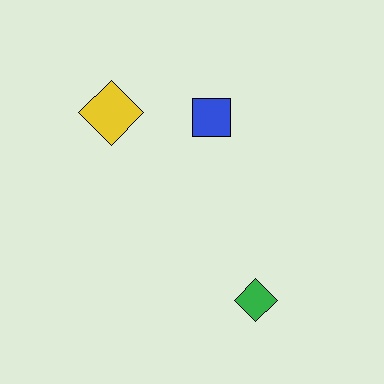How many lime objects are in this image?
There are no lime objects.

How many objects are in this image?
There are 3 objects.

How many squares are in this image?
There is 1 square.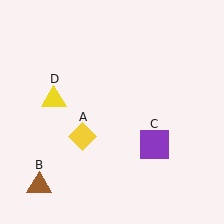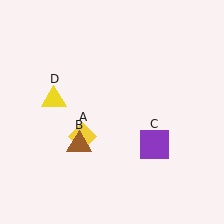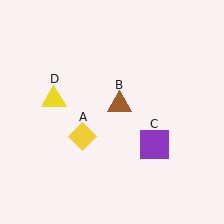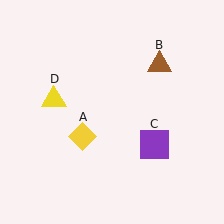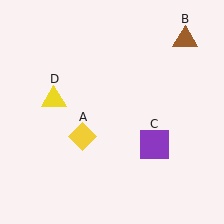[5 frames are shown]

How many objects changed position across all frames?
1 object changed position: brown triangle (object B).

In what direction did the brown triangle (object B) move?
The brown triangle (object B) moved up and to the right.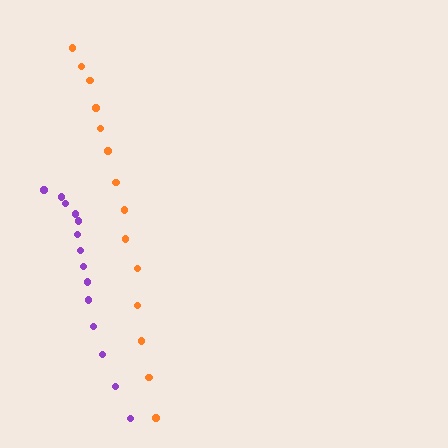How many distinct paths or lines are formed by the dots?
There are 2 distinct paths.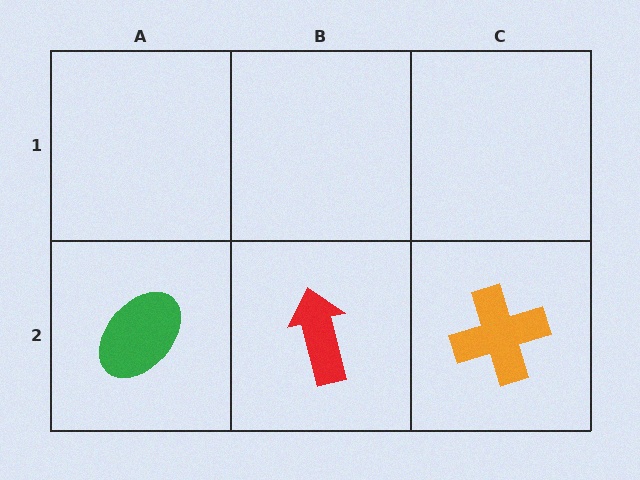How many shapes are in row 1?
0 shapes.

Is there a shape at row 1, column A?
No, that cell is empty.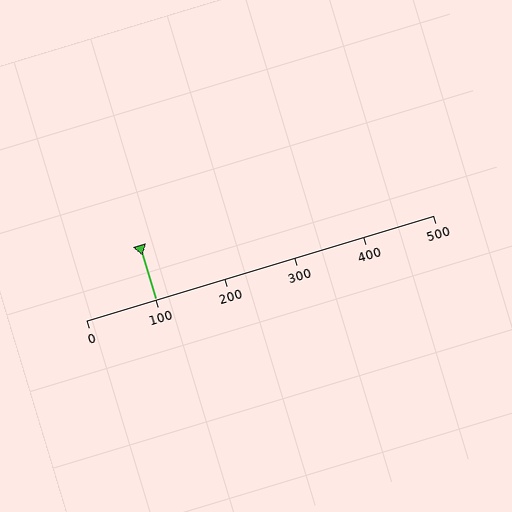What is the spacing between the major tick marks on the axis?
The major ticks are spaced 100 apart.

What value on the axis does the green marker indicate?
The marker indicates approximately 100.